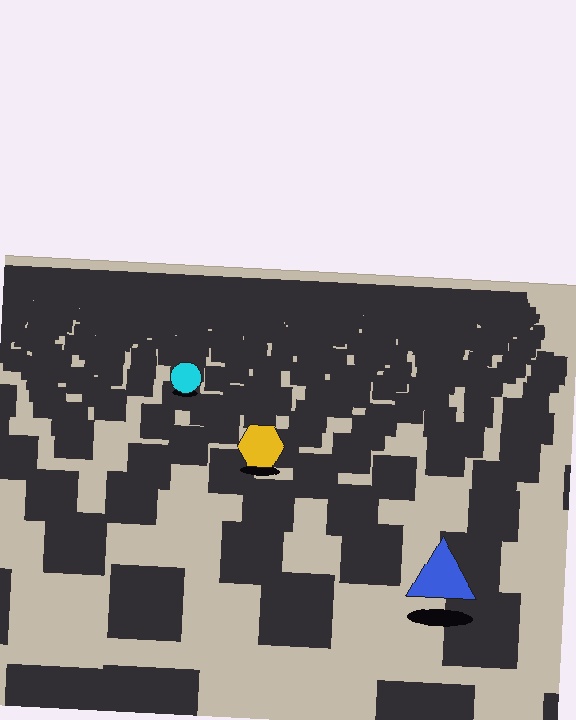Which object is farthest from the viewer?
The cyan circle is farthest from the viewer. It appears smaller and the ground texture around it is denser.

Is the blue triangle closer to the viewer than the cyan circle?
Yes. The blue triangle is closer — you can tell from the texture gradient: the ground texture is coarser near it.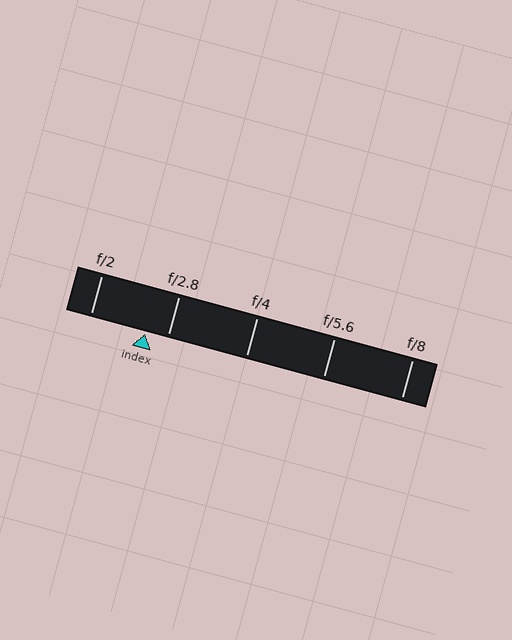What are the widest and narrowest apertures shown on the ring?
The widest aperture shown is f/2 and the narrowest is f/8.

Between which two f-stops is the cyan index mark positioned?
The index mark is between f/2 and f/2.8.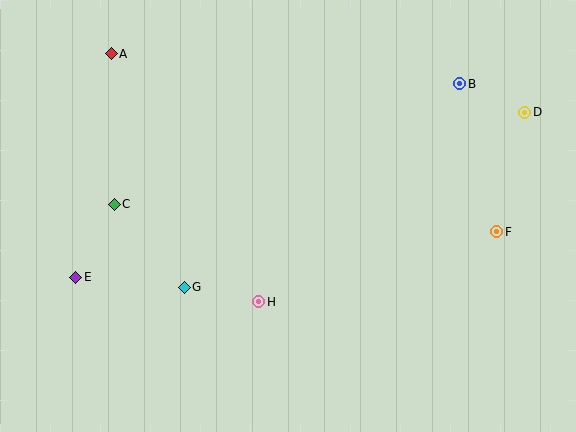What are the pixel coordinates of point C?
Point C is at (114, 204).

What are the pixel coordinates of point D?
Point D is at (525, 112).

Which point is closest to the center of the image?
Point H at (259, 302) is closest to the center.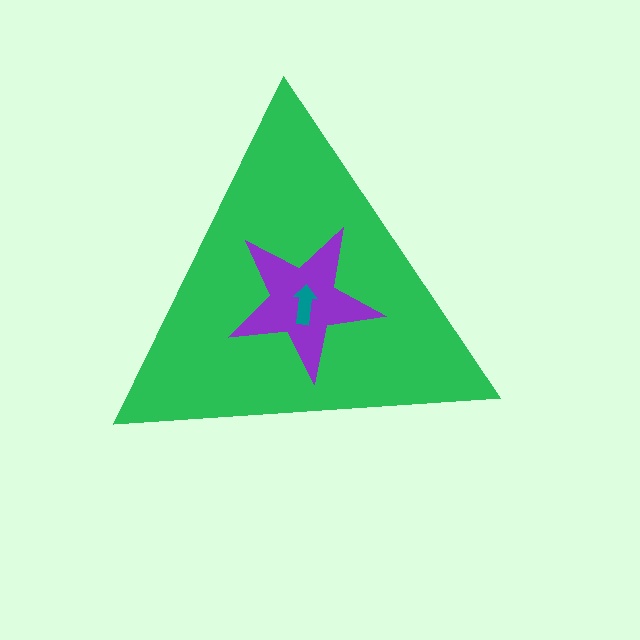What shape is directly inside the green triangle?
The purple star.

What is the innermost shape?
The teal arrow.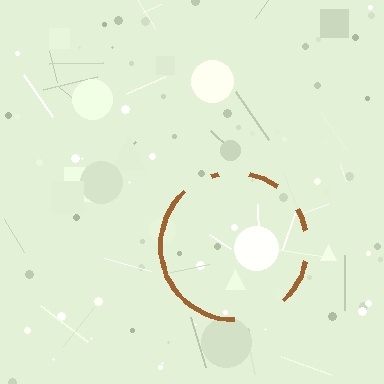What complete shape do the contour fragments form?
The contour fragments form a circle.